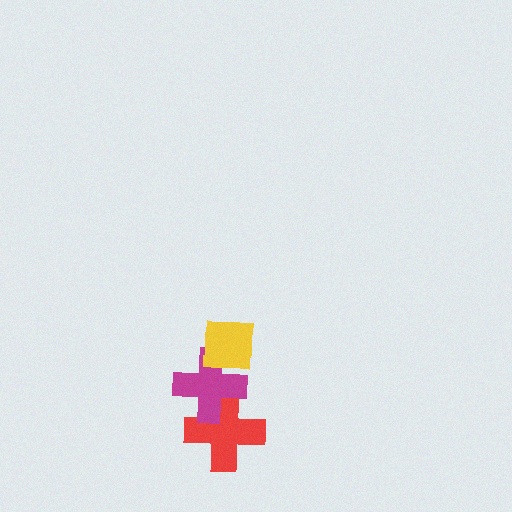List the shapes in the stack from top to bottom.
From top to bottom: the yellow square, the magenta cross, the red cross.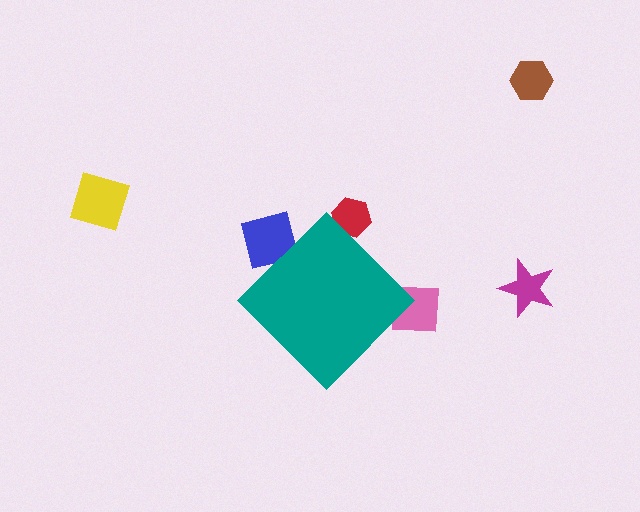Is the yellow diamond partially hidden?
No, the yellow diamond is fully visible.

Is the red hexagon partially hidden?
Yes, the red hexagon is partially hidden behind the teal diamond.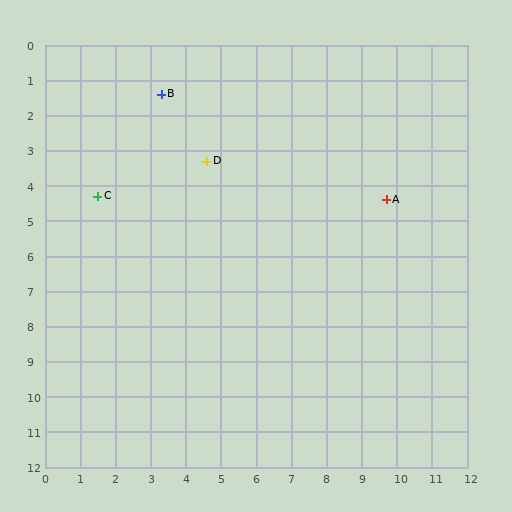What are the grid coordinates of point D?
Point D is at approximately (4.6, 3.3).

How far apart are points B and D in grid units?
Points B and D are about 2.3 grid units apart.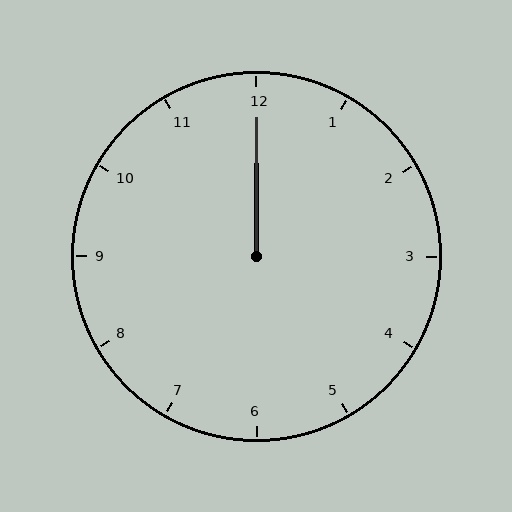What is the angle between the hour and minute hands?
Approximately 0 degrees.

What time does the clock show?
12:00.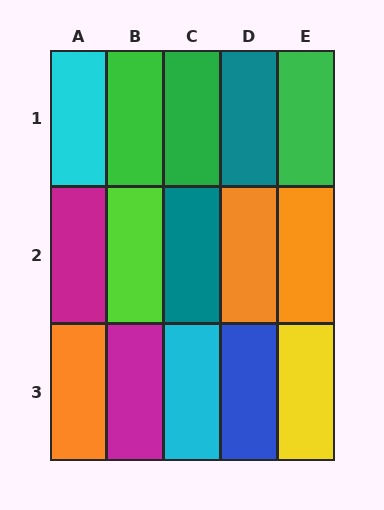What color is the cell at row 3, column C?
Cyan.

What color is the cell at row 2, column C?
Teal.